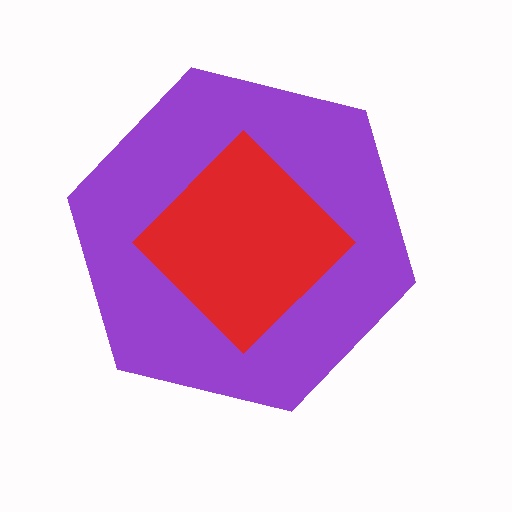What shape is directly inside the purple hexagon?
The red diamond.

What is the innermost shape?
The red diamond.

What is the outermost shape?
The purple hexagon.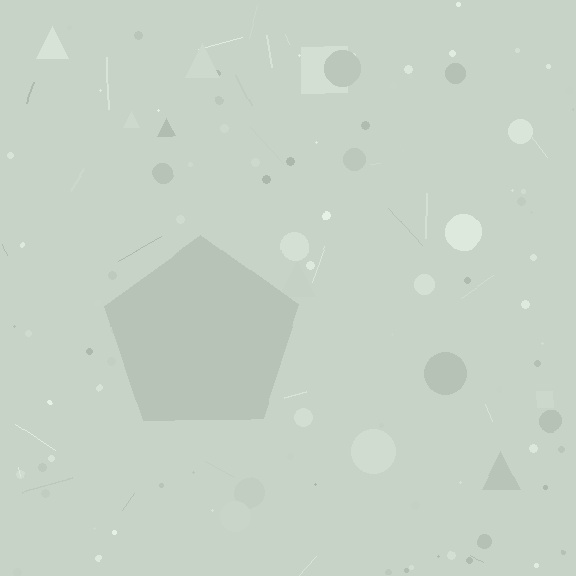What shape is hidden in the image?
A pentagon is hidden in the image.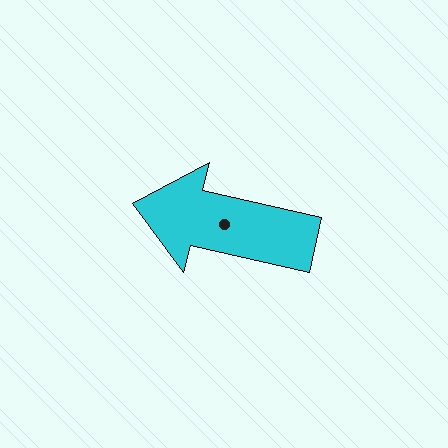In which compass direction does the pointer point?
West.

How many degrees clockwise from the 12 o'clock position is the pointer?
Approximately 283 degrees.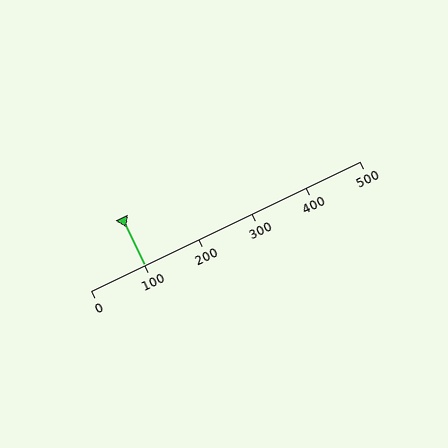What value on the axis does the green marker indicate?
The marker indicates approximately 100.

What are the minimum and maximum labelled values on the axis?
The axis runs from 0 to 500.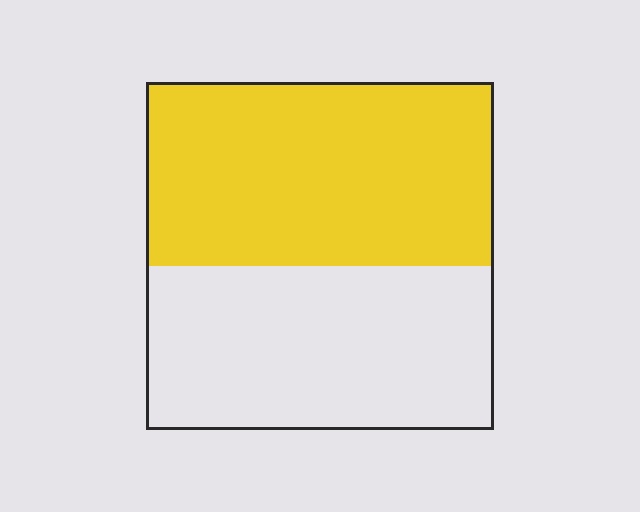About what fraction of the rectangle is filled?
About one half (1/2).